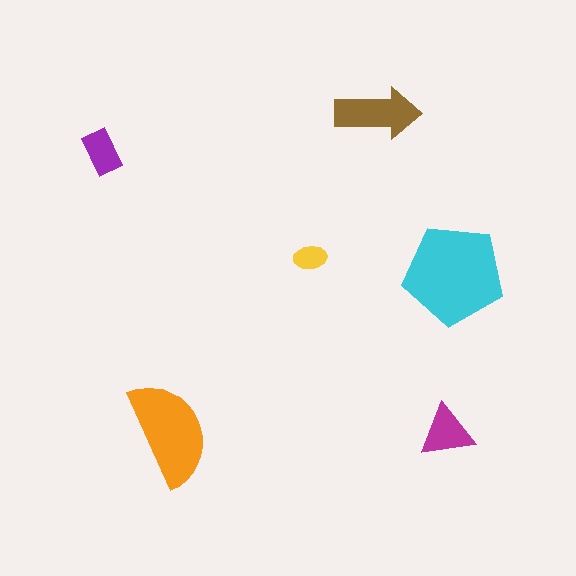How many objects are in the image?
There are 6 objects in the image.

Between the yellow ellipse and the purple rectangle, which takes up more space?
The purple rectangle.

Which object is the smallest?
The yellow ellipse.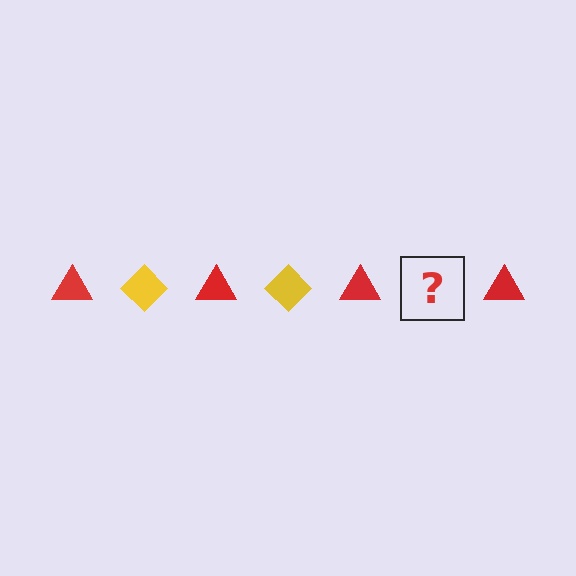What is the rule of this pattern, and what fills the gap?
The rule is that the pattern alternates between red triangle and yellow diamond. The gap should be filled with a yellow diamond.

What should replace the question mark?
The question mark should be replaced with a yellow diamond.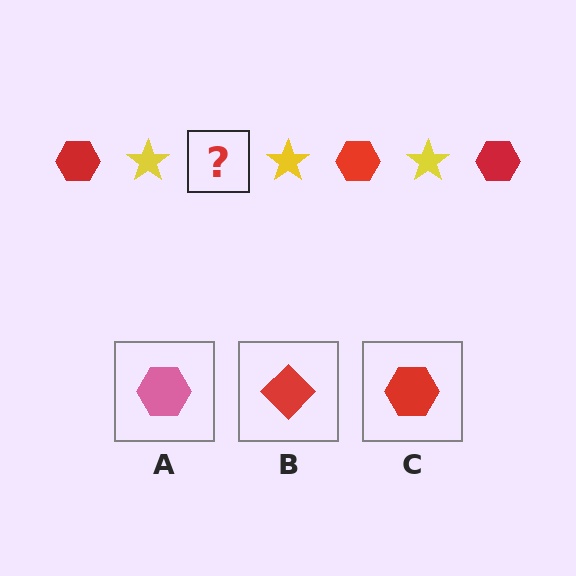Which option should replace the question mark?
Option C.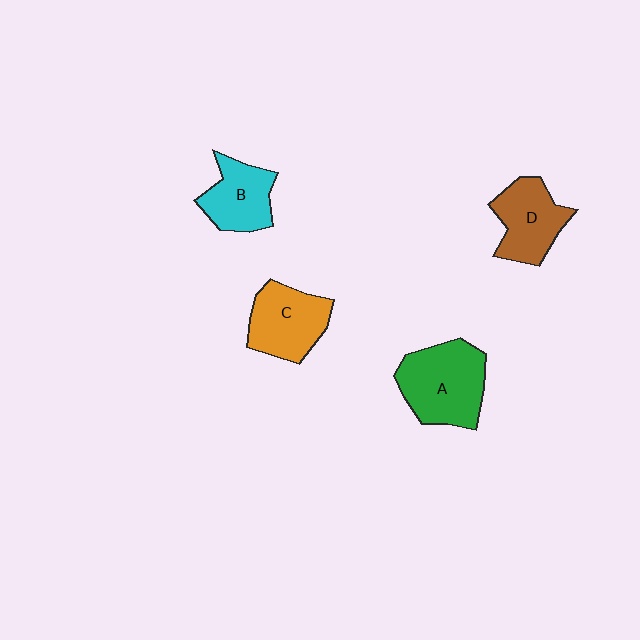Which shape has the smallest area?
Shape B (cyan).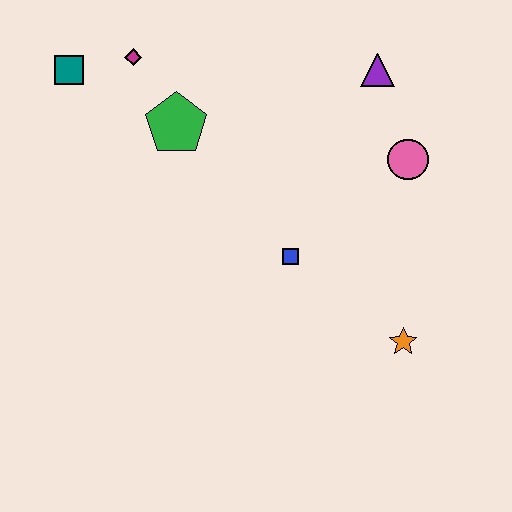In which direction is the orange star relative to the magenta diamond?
The orange star is below the magenta diamond.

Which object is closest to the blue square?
The orange star is closest to the blue square.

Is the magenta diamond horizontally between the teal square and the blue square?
Yes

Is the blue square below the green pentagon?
Yes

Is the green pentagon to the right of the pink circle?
No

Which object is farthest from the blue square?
The teal square is farthest from the blue square.